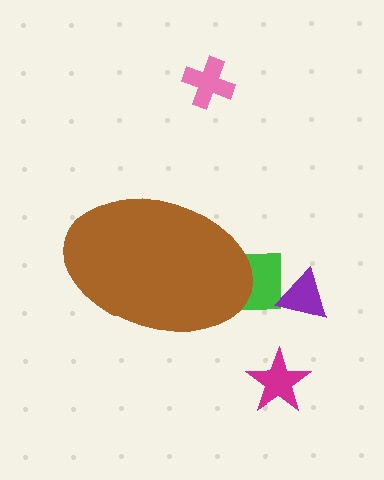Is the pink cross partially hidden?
No, the pink cross is fully visible.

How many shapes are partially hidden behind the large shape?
1 shape is partially hidden.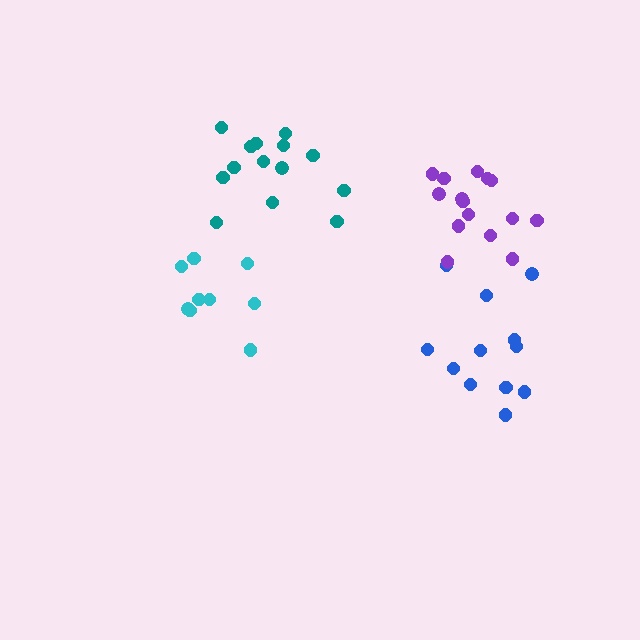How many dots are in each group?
Group 1: 12 dots, Group 2: 15 dots, Group 3: 14 dots, Group 4: 9 dots (50 total).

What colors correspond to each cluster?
The clusters are colored: blue, purple, teal, cyan.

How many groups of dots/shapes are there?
There are 4 groups.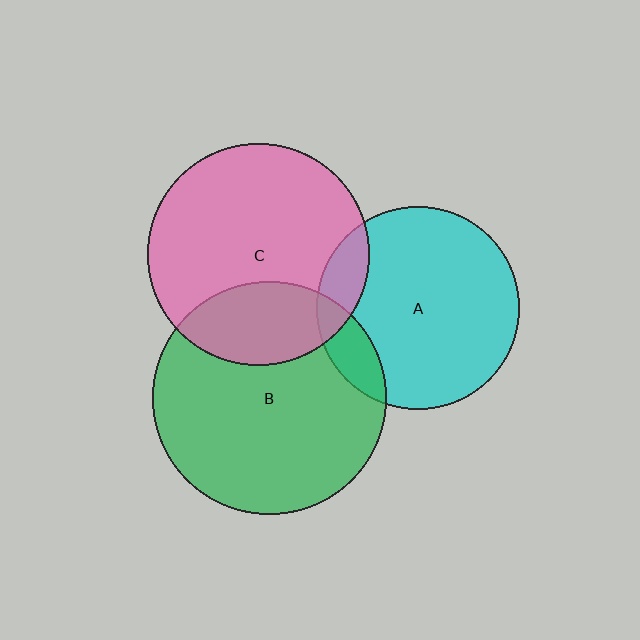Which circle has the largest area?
Circle B (green).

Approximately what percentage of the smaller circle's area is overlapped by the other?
Approximately 10%.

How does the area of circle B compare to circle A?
Approximately 1.3 times.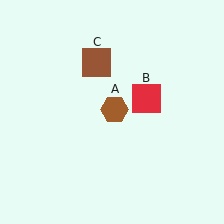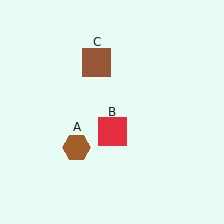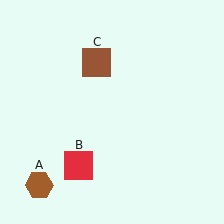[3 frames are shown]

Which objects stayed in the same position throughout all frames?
Brown square (object C) remained stationary.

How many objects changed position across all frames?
2 objects changed position: brown hexagon (object A), red square (object B).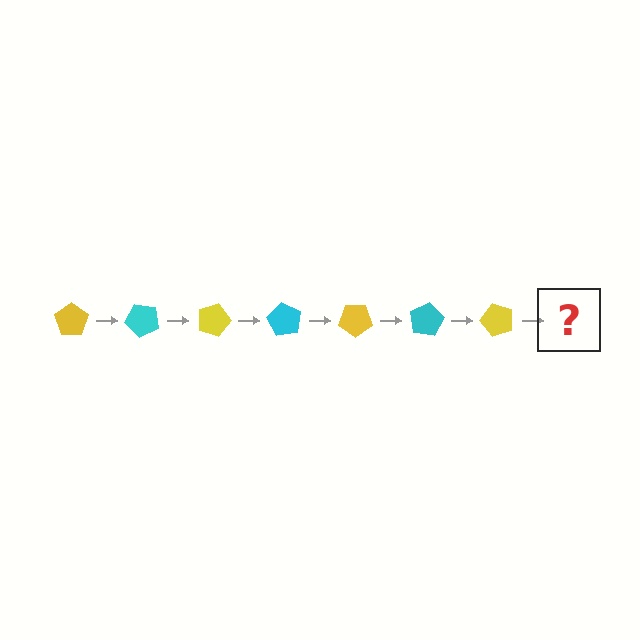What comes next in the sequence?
The next element should be a cyan pentagon, rotated 315 degrees from the start.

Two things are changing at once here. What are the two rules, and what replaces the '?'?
The two rules are that it rotates 45 degrees each step and the color cycles through yellow and cyan. The '?' should be a cyan pentagon, rotated 315 degrees from the start.